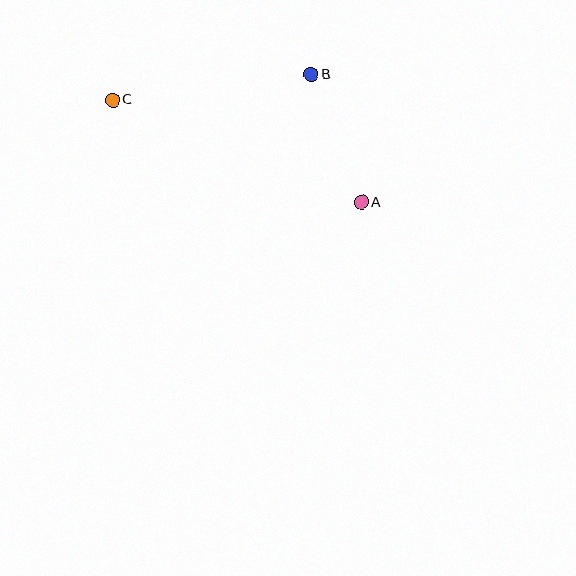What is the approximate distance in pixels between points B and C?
The distance between B and C is approximately 200 pixels.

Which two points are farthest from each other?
Points A and C are farthest from each other.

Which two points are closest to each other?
Points A and B are closest to each other.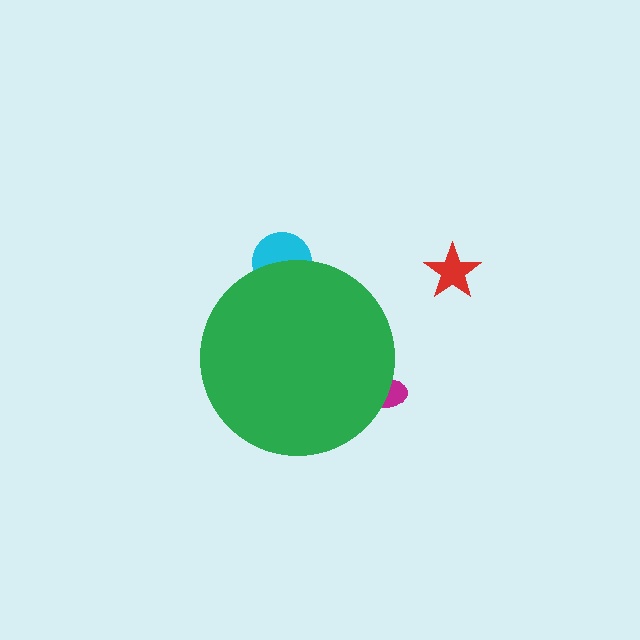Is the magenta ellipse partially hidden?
Yes, the magenta ellipse is partially hidden behind the green circle.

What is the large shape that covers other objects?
A green circle.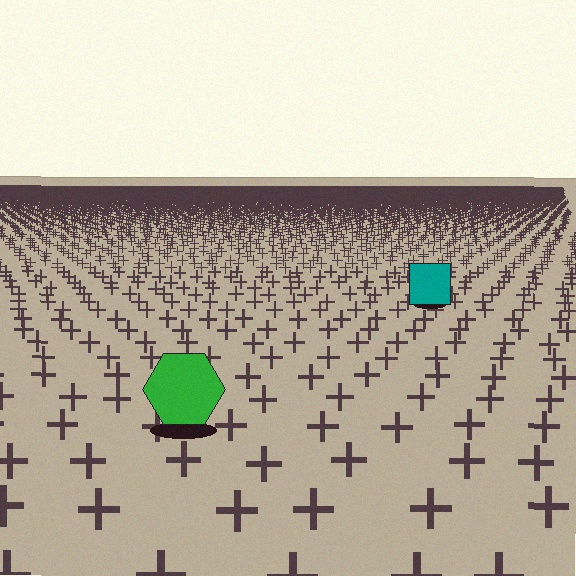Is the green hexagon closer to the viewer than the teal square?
Yes. The green hexagon is closer — you can tell from the texture gradient: the ground texture is coarser near it.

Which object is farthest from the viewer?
The teal square is farthest from the viewer. It appears smaller and the ground texture around it is denser.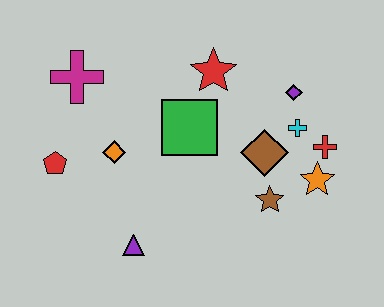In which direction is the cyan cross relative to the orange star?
The cyan cross is above the orange star.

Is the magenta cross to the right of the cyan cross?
No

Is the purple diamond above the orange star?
Yes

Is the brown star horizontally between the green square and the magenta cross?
No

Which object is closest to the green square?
The red star is closest to the green square.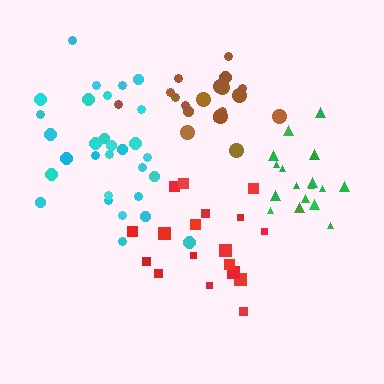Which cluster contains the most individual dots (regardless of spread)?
Cyan (30).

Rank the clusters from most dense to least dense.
brown, green, cyan, red.